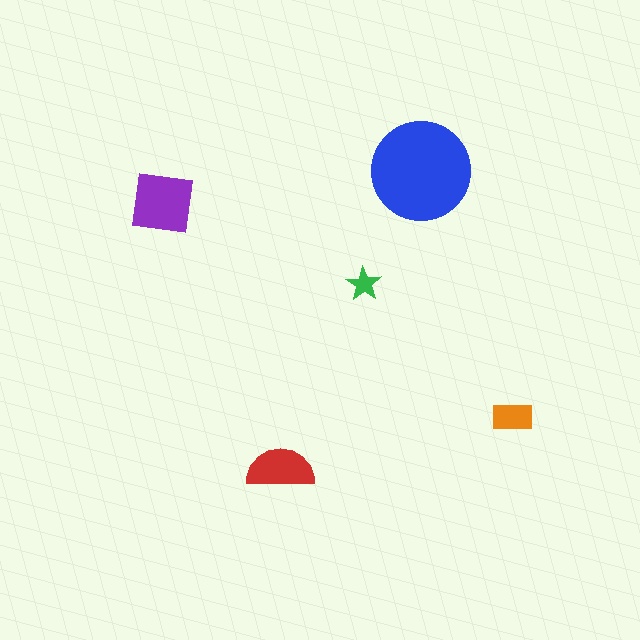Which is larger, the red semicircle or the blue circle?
The blue circle.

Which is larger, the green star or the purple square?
The purple square.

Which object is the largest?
The blue circle.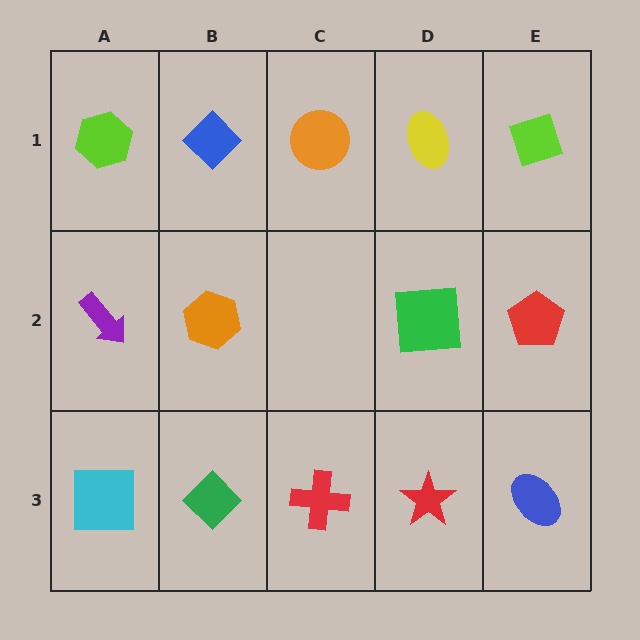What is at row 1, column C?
An orange circle.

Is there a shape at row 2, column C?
No, that cell is empty.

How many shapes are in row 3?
5 shapes.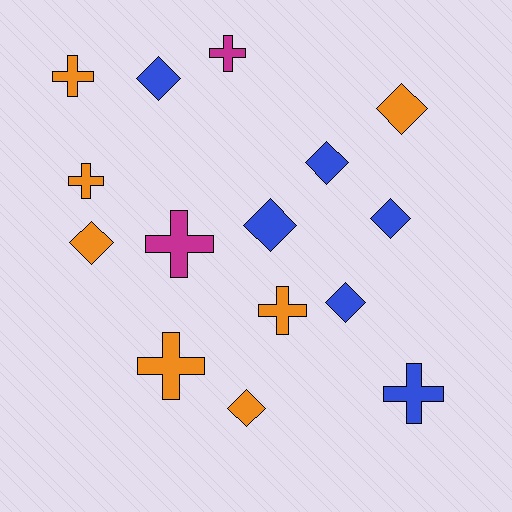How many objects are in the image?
There are 15 objects.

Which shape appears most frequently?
Diamond, with 8 objects.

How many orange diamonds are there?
There are 3 orange diamonds.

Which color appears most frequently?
Orange, with 7 objects.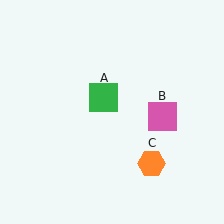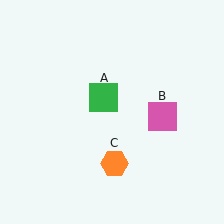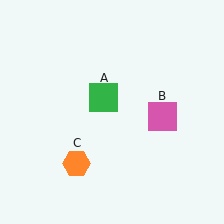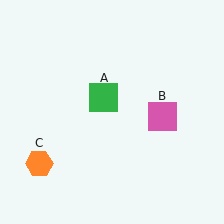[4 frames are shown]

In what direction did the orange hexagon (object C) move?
The orange hexagon (object C) moved left.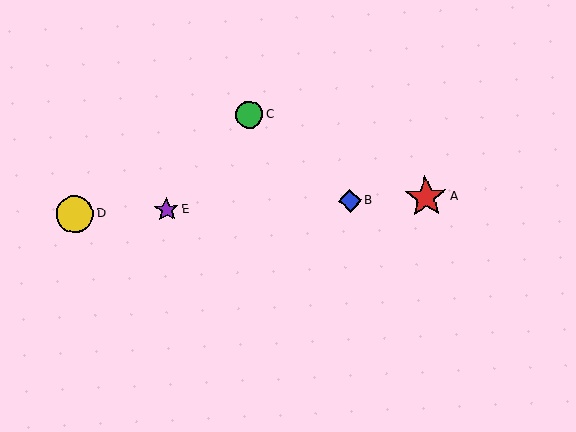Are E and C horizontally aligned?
No, E is at y≈210 and C is at y≈115.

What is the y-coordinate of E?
Object E is at y≈210.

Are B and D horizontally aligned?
Yes, both are at y≈201.